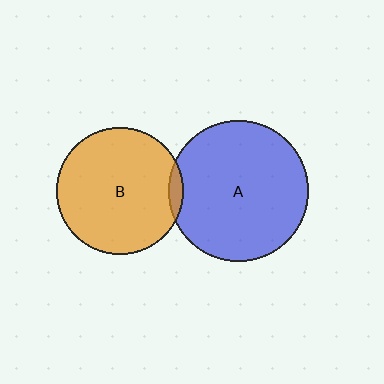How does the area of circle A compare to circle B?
Approximately 1.2 times.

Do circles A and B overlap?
Yes.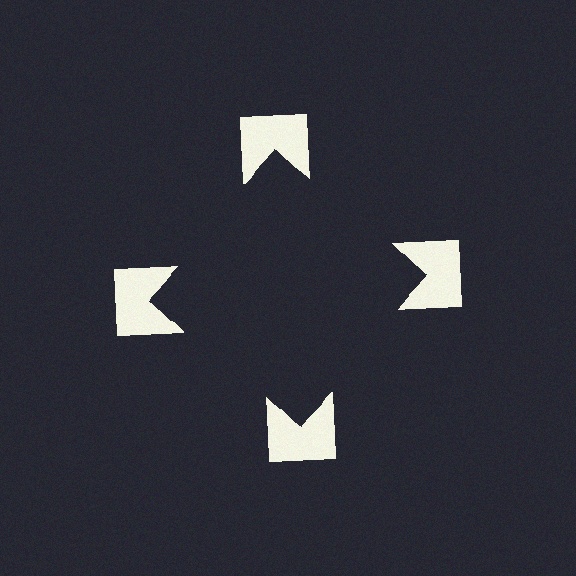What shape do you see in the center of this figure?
An illusory square — its edges are inferred from the aligned wedge cuts in the notched squares, not physically drawn.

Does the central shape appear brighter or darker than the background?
It typically appears slightly darker than the background, even though no actual brightness change is drawn.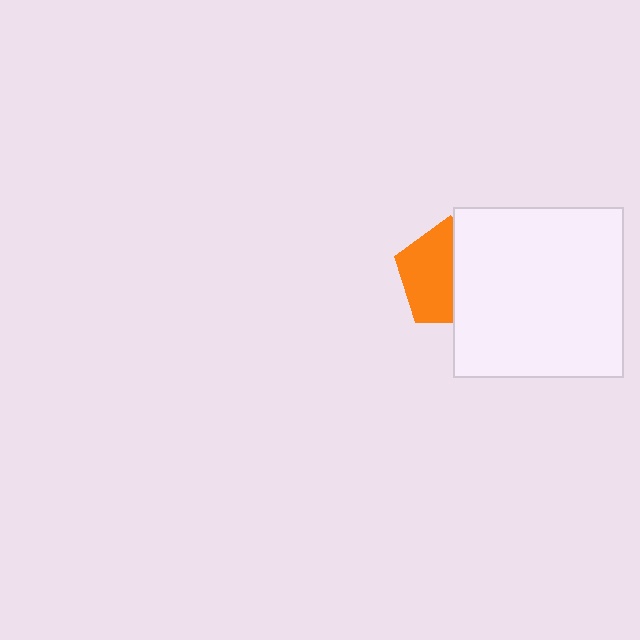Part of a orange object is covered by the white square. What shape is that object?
It is a pentagon.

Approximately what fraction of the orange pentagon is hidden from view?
Roughly 47% of the orange pentagon is hidden behind the white square.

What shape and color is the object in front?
The object in front is a white square.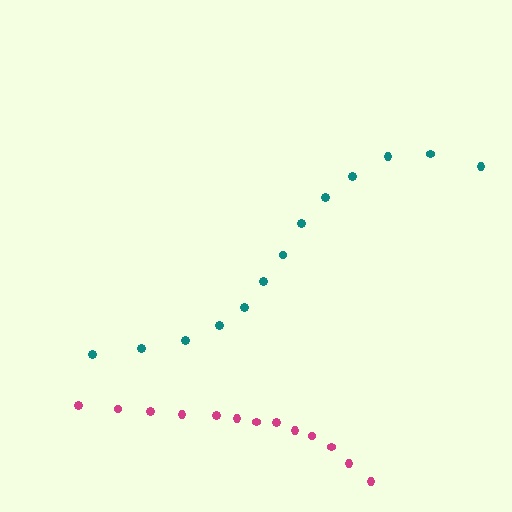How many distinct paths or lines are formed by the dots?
There are 2 distinct paths.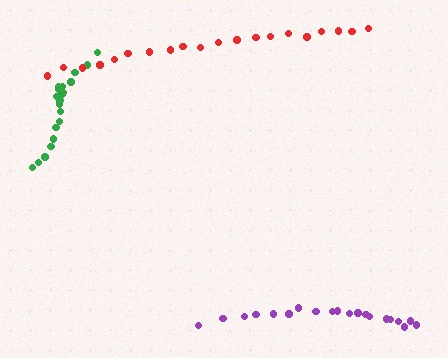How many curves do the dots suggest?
There are 3 distinct paths.